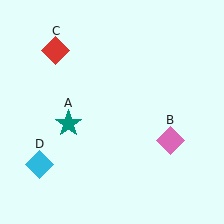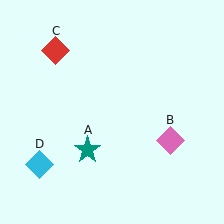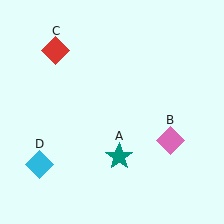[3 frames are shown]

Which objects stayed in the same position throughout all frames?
Pink diamond (object B) and red diamond (object C) and cyan diamond (object D) remained stationary.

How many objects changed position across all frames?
1 object changed position: teal star (object A).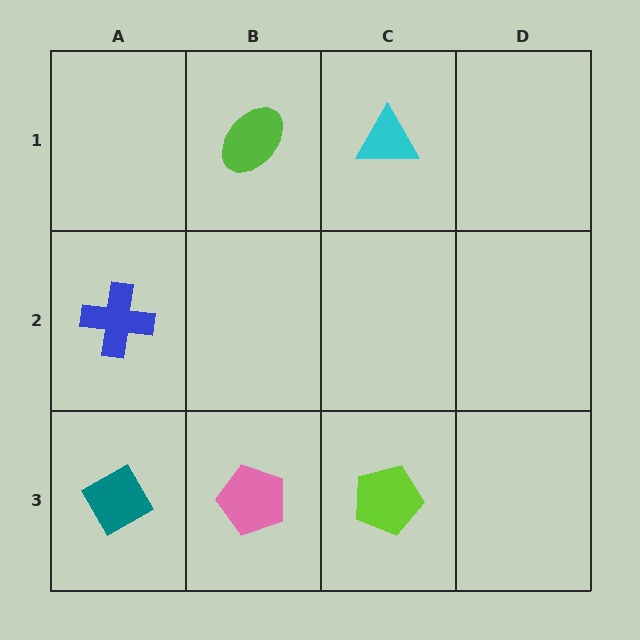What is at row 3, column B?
A pink pentagon.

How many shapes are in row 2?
1 shape.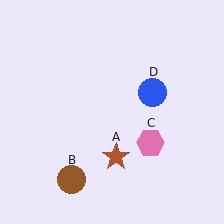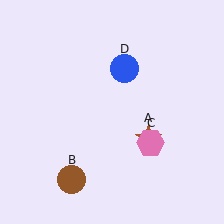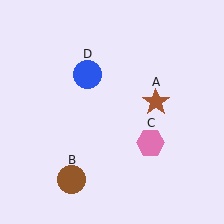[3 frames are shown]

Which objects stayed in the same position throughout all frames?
Brown circle (object B) and pink hexagon (object C) remained stationary.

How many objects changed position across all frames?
2 objects changed position: brown star (object A), blue circle (object D).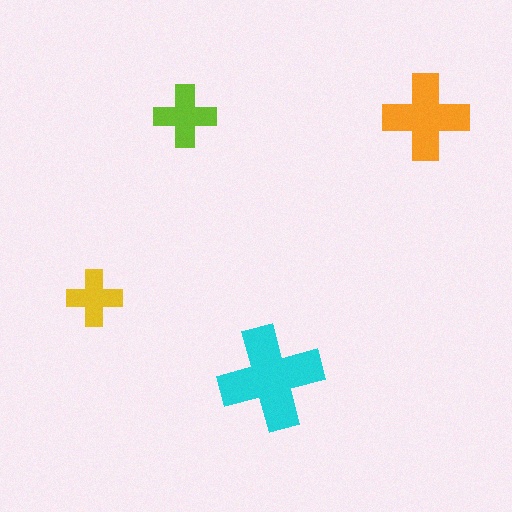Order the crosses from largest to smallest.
the cyan one, the orange one, the lime one, the yellow one.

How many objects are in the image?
There are 4 objects in the image.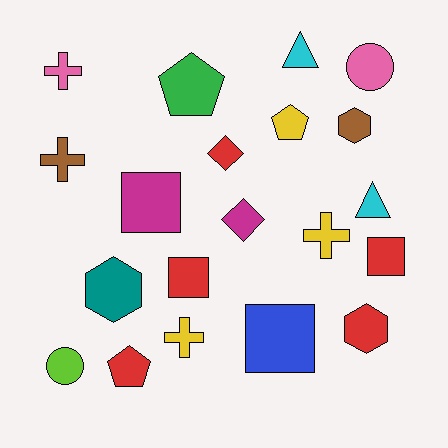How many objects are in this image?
There are 20 objects.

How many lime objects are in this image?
There is 1 lime object.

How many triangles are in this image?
There are 2 triangles.